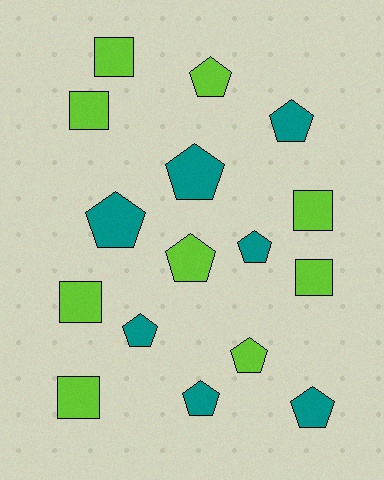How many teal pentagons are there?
There are 7 teal pentagons.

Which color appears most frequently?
Lime, with 9 objects.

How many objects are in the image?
There are 16 objects.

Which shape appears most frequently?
Pentagon, with 10 objects.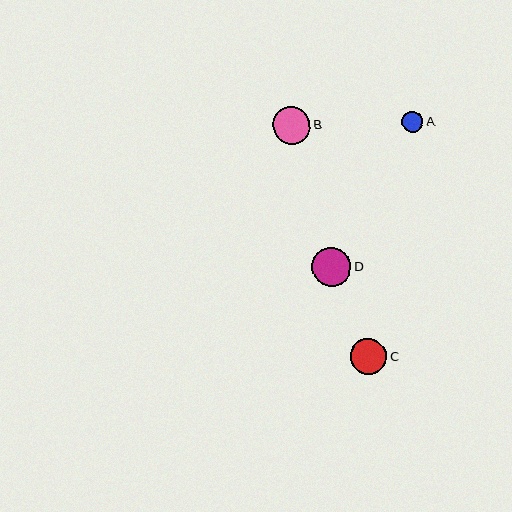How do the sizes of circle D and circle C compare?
Circle D and circle C are approximately the same size.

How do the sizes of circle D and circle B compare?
Circle D and circle B are approximately the same size.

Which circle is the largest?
Circle D is the largest with a size of approximately 39 pixels.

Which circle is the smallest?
Circle A is the smallest with a size of approximately 21 pixels.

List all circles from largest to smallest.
From largest to smallest: D, B, C, A.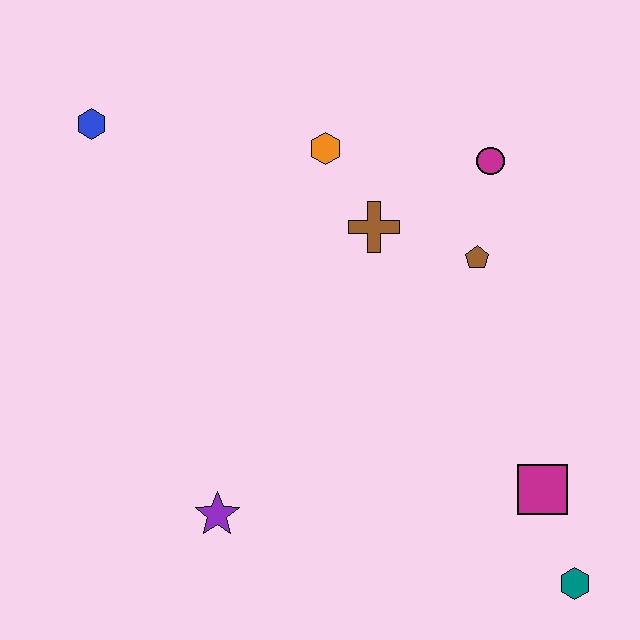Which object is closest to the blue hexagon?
The orange hexagon is closest to the blue hexagon.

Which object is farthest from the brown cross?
The teal hexagon is farthest from the brown cross.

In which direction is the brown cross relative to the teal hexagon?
The brown cross is above the teal hexagon.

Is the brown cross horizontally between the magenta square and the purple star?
Yes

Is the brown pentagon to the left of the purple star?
No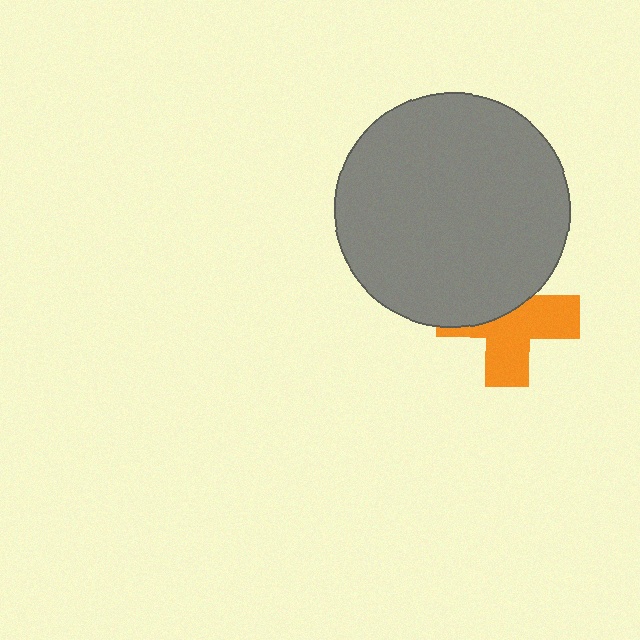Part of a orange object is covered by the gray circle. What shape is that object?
It is a cross.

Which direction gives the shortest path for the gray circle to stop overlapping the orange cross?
Moving up gives the shortest separation.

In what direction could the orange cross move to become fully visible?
The orange cross could move down. That would shift it out from behind the gray circle entirely.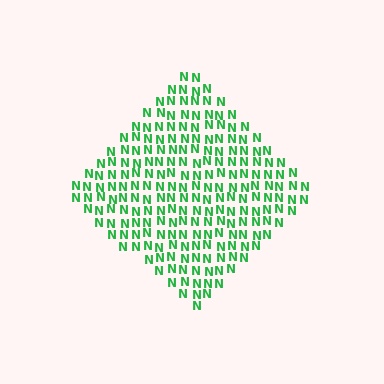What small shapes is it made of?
It is made of small letter N's.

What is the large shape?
The large shape is a diamond.